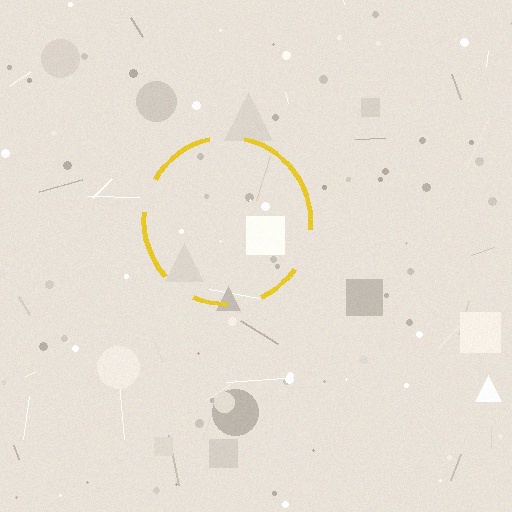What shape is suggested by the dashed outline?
The dashed outline suggests a circle.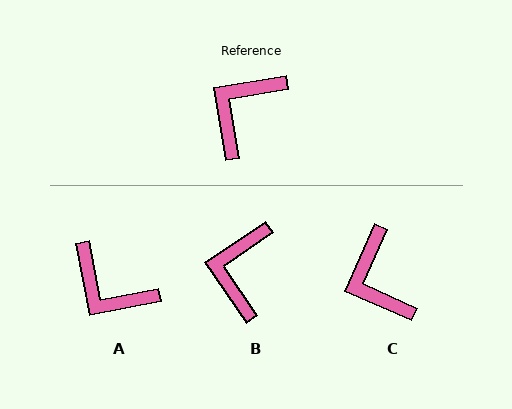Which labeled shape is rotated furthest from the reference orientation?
A, about 91 degrees away.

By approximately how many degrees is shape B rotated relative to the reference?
Approximately 25 degrees counter-clockwise.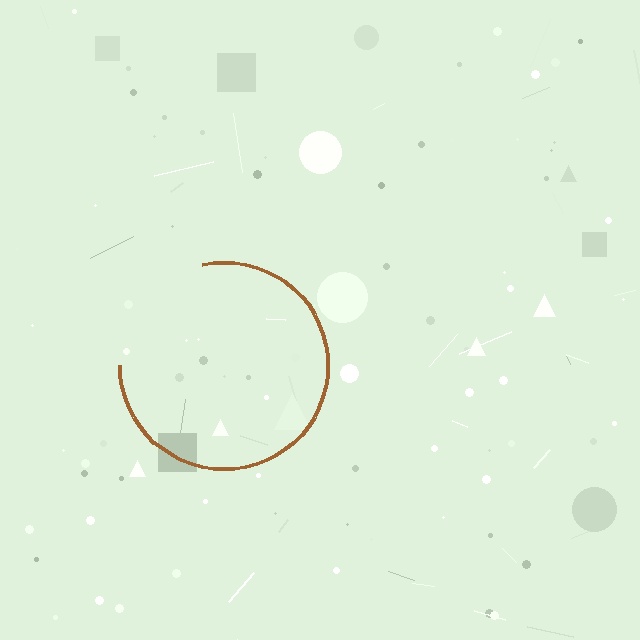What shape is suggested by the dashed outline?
The dashed outline suggests a circle.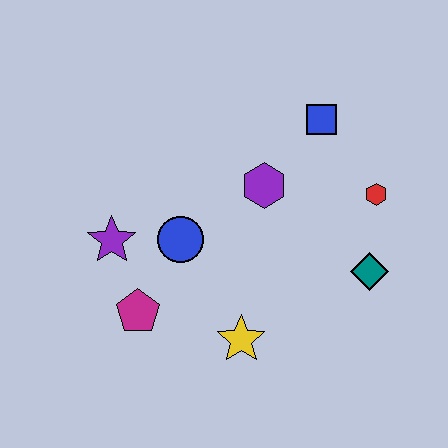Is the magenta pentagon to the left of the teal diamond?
Yes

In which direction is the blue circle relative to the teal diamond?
The blue circle is to the left of the teal diamond.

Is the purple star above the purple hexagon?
No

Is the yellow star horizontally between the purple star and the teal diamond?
Yes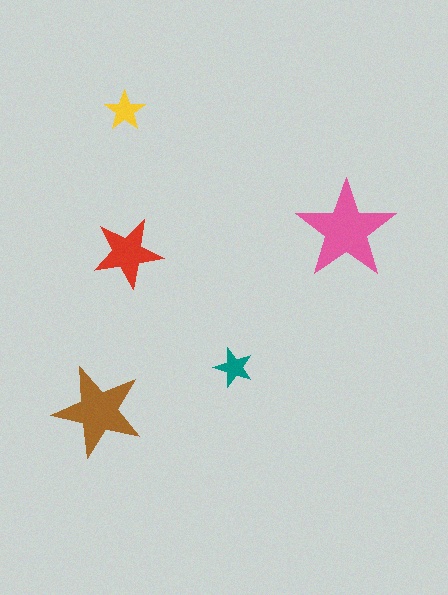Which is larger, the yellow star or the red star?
The red one.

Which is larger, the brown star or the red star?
The brown one.